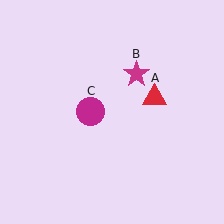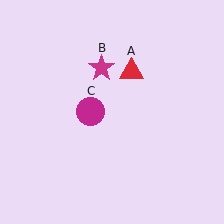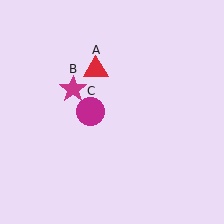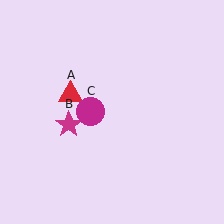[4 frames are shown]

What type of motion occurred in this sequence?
The red triangle (object A), magenta star (object B) rotated counterclockwise around the center of the scene.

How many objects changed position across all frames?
2 objects changed position: red triangle (object A), magenta star (object B).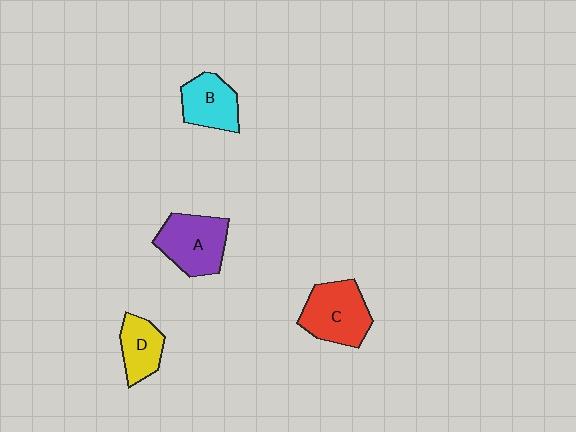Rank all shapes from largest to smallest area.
From largest to smallest: C (red), A (purple), B (cyan), D (yellow).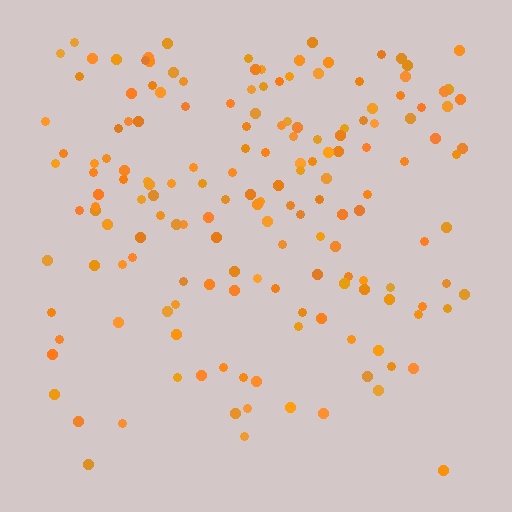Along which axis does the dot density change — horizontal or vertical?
Vertical.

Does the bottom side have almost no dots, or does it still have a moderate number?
Still a moderate number, just noticeably fewer than the top.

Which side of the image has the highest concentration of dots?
The top.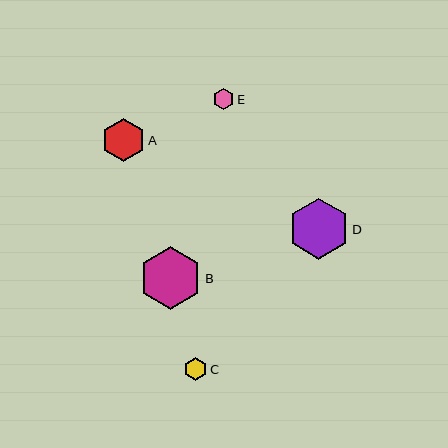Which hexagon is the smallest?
Hexagon E is the smallest with a size of approximately 20 pixels.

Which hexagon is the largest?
Hexagon B is the largest with a size of approximately 63 pixels.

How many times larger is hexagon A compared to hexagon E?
Hexagon A is approximately 2.1 times the size of hexagon E.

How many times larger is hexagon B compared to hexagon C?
Hexagon B is approximately 2.8 times the size of hexagon C.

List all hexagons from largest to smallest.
From largest to smallest: B, D, A, C, E.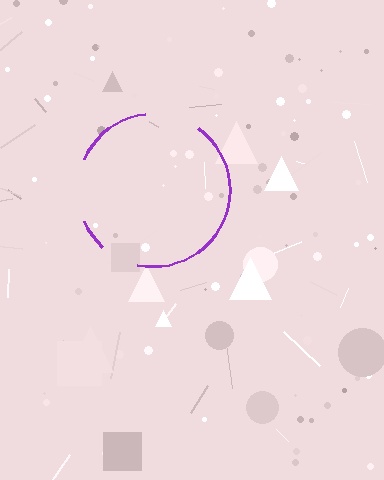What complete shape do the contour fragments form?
The contour fragments form a circle.